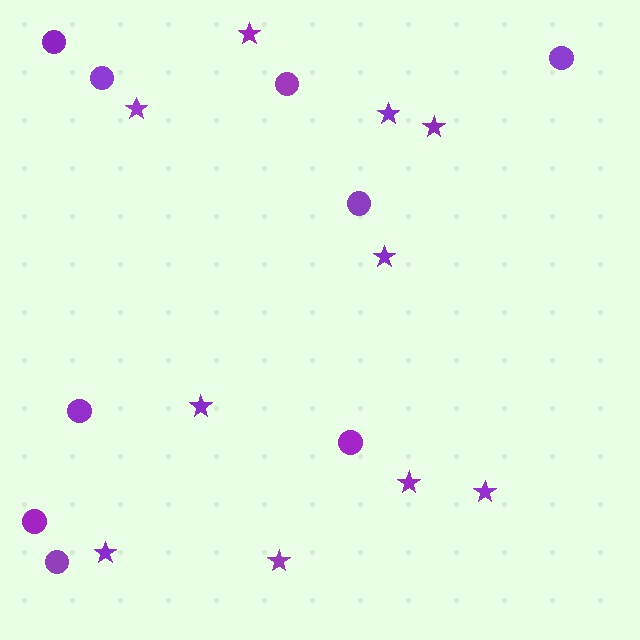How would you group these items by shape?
There are 2 groups: one group of stars (10) and one group of circles (9).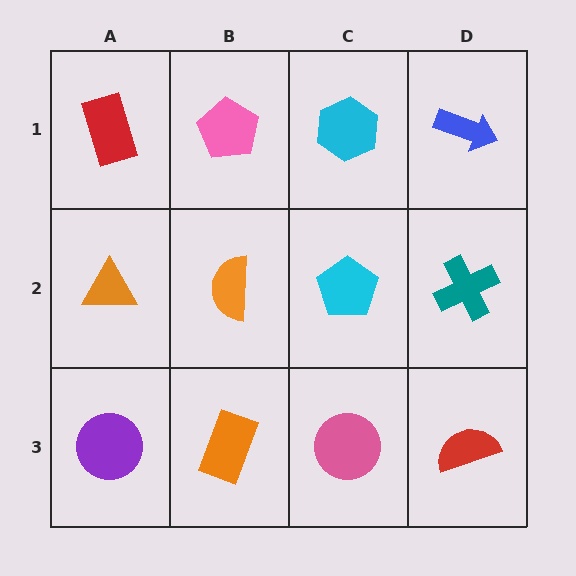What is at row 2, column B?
An orange semicircle.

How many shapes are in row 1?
4 shapes.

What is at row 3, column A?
A purple circle.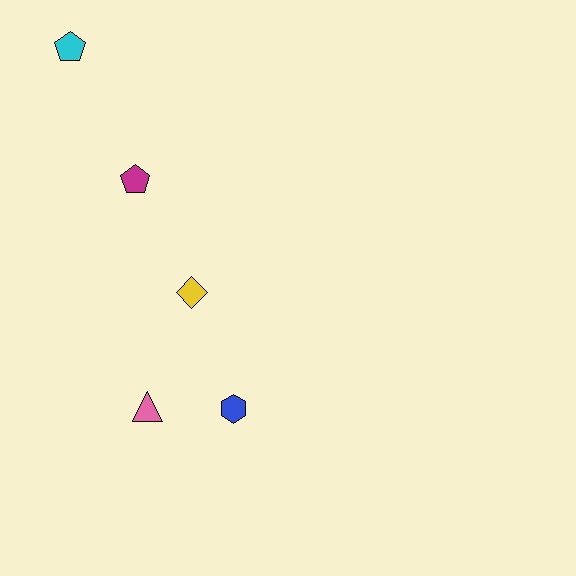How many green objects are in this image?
There are no green objects.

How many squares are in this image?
There are no squares.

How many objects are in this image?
There are 5 objects.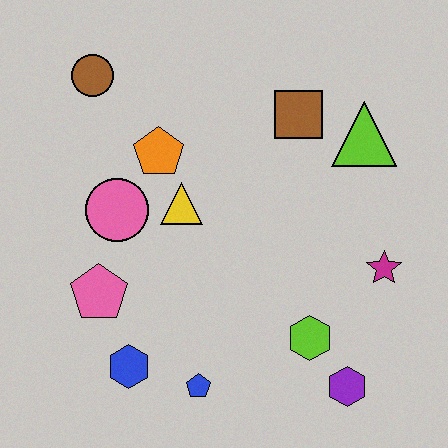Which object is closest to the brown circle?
The orange pentagon is closest to the brown circle.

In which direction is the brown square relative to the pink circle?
The brown square is to the right of the pink circle.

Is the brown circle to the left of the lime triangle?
Yes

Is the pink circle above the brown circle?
No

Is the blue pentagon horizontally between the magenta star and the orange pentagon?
Yes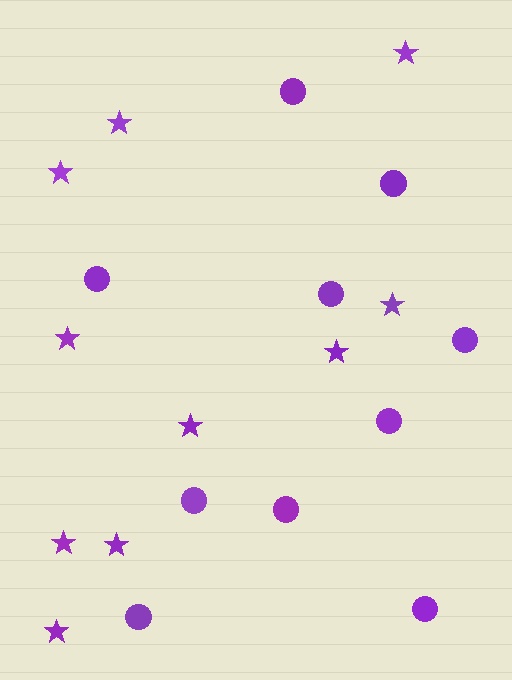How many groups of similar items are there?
There are 2 groups: one group of stars (10) and one group of circles (10).